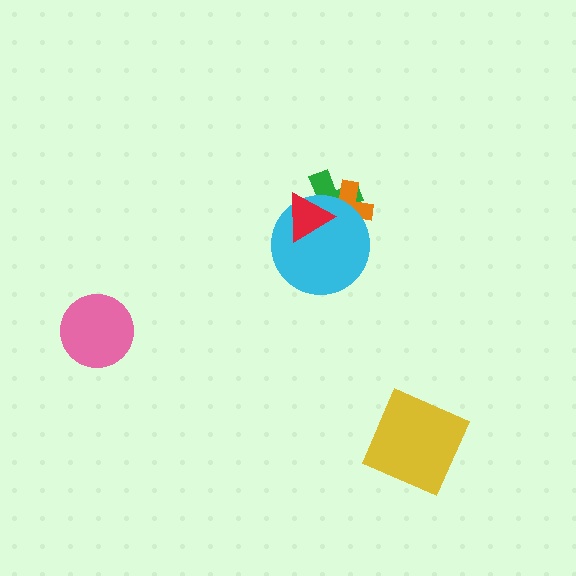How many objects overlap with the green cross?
3 objects overlap with the green cross.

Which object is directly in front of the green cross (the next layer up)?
The orange cross is directly in front of the green cross.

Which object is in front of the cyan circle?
The red triangle is in front of the cyan circle.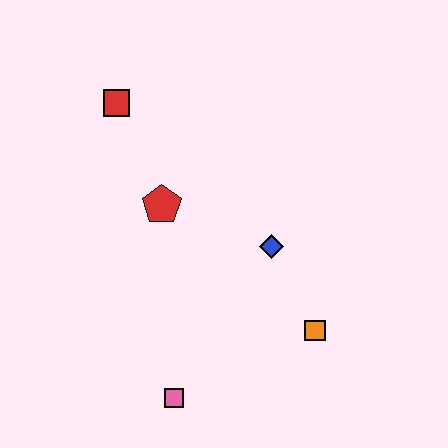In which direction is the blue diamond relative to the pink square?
The blue diamond is above the pink square.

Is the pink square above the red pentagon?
No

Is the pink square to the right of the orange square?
No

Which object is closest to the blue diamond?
The orange square is closest to the blue diamond.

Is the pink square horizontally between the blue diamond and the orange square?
No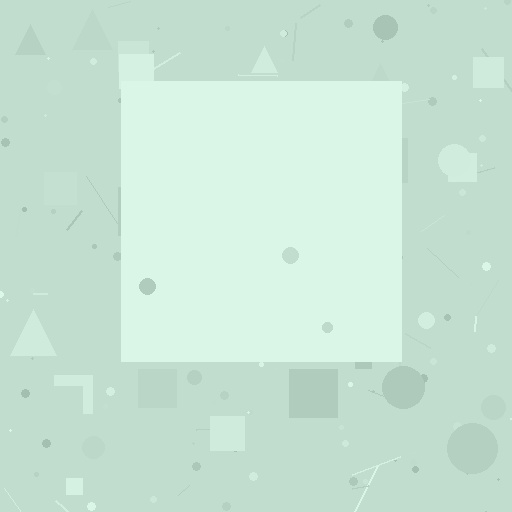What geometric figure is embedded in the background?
A square is embedded in the background.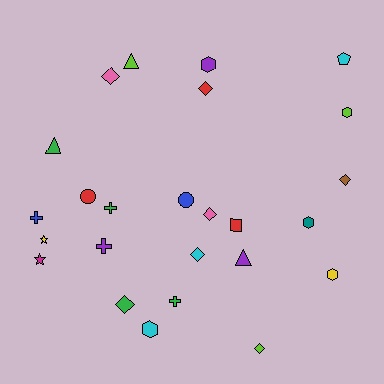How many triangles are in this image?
There are 3 triangles.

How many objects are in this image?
There are 25 objects.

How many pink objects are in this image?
There are 2 pink objects.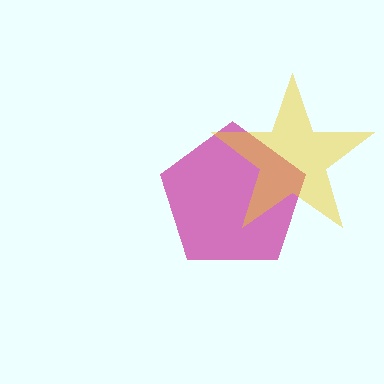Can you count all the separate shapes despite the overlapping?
Yes, there are 2 separate shapes.